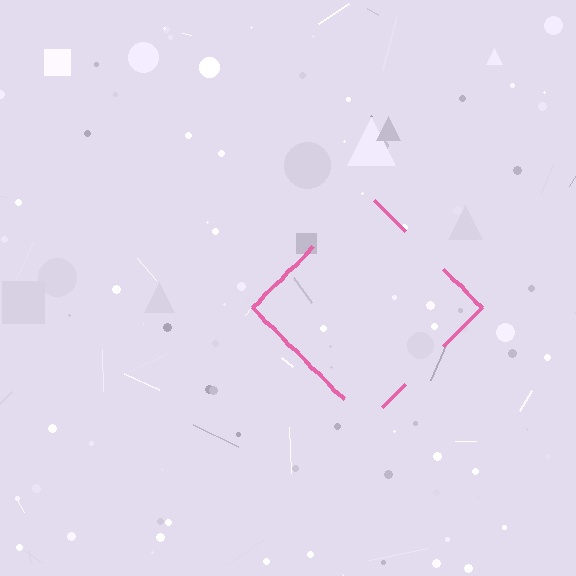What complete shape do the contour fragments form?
The contour fragments form a diamond.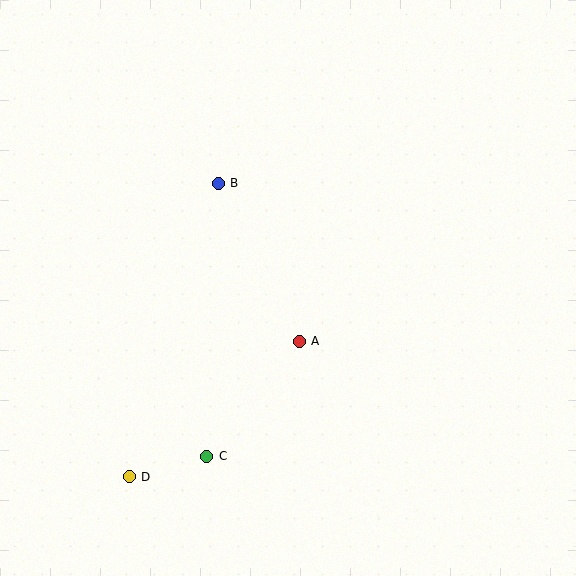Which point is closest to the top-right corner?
Point B is closest to the top-right corner.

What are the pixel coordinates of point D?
Point D is at (129, 477).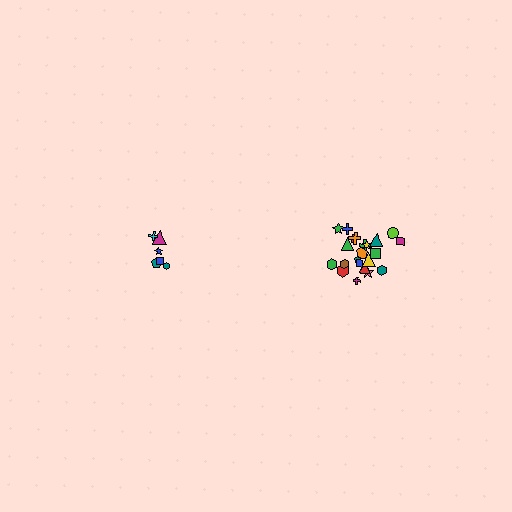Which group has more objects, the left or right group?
The right group.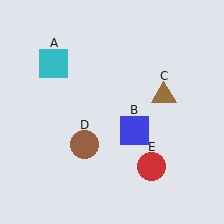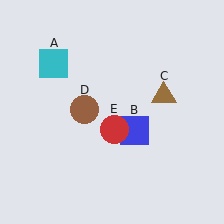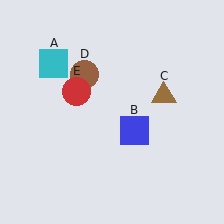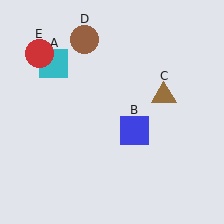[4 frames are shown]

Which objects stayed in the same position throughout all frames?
Cyan square (object A) and blue square (object B) and brown triangle (object C) remained stationary.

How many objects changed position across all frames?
2 objects changed position: brown circle (object D), red circle (object E).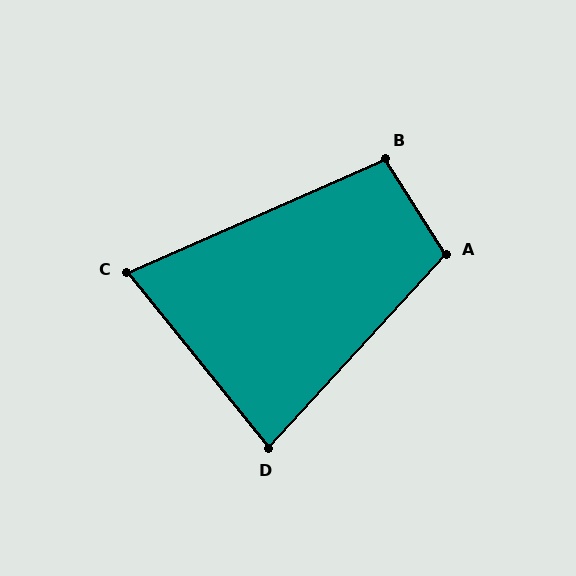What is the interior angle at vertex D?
Approximately 81 degrees (acute).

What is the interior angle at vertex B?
Approximately 99 degrees (obtuse).